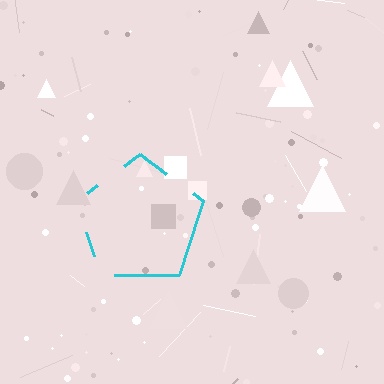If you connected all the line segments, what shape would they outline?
They would outline a pentagon.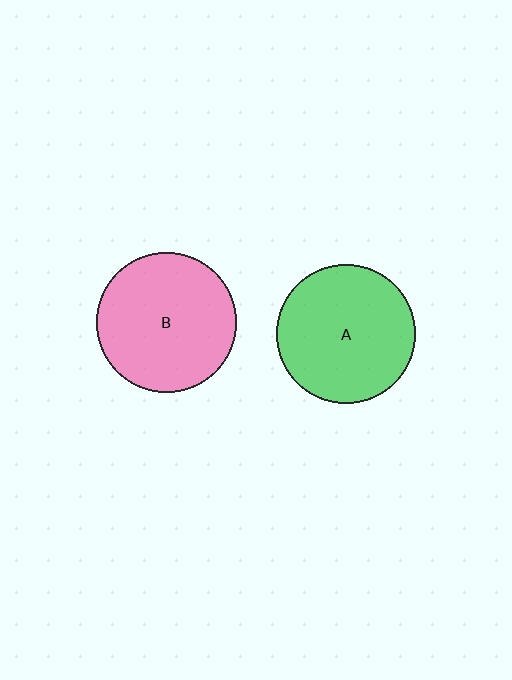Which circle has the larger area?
Circle B (pink).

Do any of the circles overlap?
No, none of the circles overlap.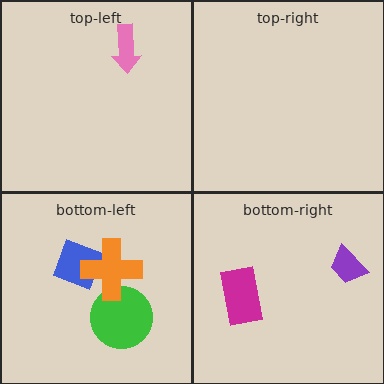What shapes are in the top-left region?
The pink arrow.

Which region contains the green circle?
The bottom-left region.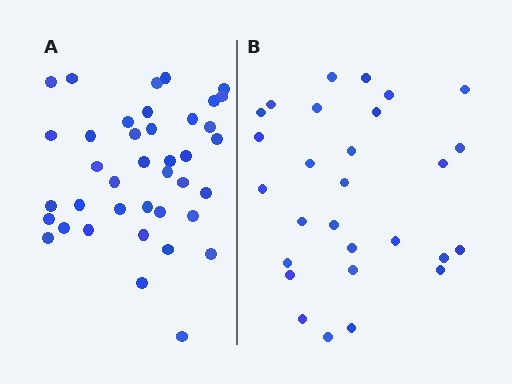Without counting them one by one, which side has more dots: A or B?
Region A (the left region) has more dots.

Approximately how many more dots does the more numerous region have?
Region A has roughly 12 or so more dots than region B.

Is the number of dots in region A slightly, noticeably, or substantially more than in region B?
Region A has noticeably more, but not dramatically so. The ratio is roughly 1.4 to 1.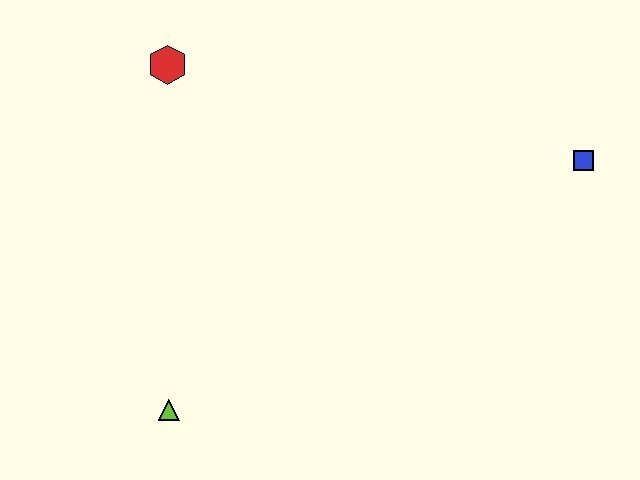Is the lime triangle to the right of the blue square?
No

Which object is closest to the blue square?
The red hexagon is closest to the blue square.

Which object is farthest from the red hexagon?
The blue square is farthest from the red hexagon.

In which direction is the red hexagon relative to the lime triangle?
The red hexagon is above the lime triangle.